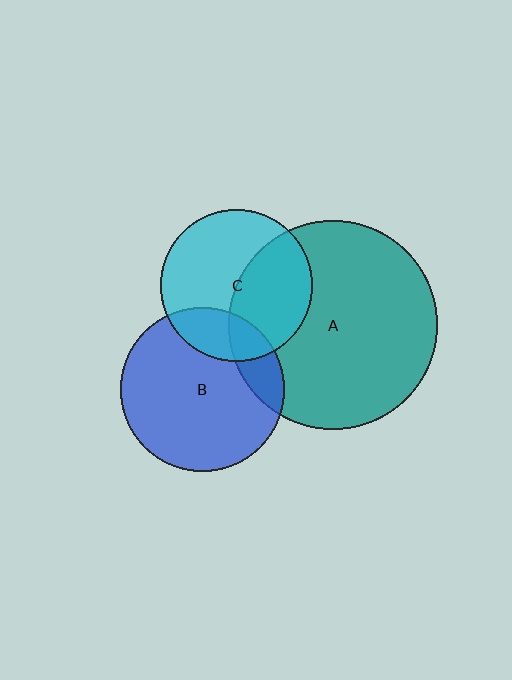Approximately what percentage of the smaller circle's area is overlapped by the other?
Approximately 20%.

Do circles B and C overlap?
Yes.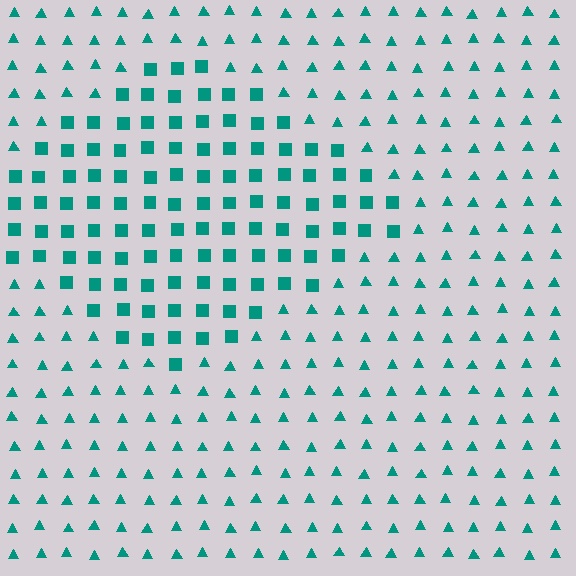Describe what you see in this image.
The image is filled with small teal elements arranged in a uniform grid. A diamond-shaped region contains squares, while the surrounding area contains triangles. The boundary is defined purely by the change in element shape.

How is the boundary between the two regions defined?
The boundary is defined by a change in element shape: squares inside vs. triangles outside. All elements share the same color and spacing.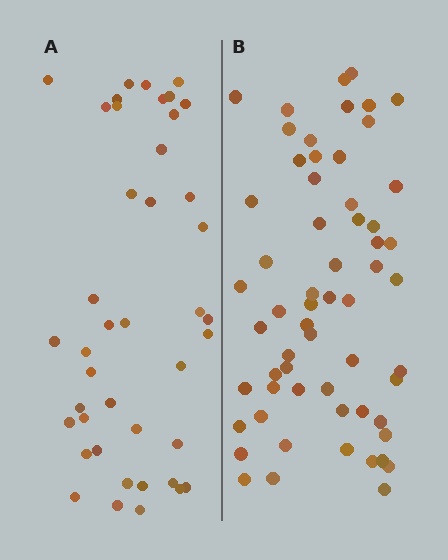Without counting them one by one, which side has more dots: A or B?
Region B (the right region) has more dots.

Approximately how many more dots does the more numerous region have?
Region B has approximately 20 more dots than region A.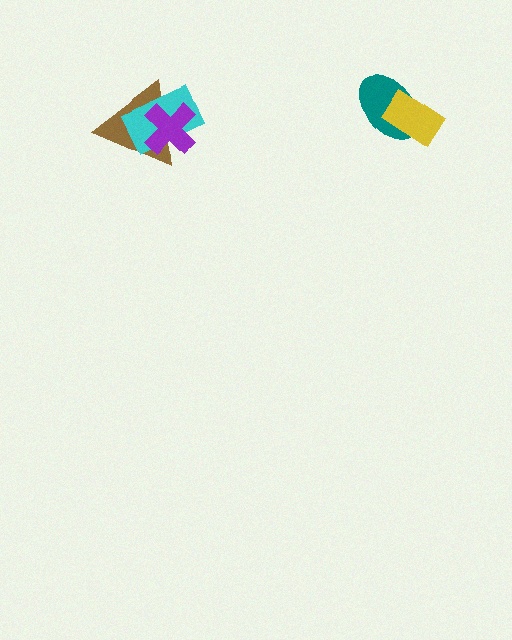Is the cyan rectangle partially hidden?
Yes, it is partially covered by another shape.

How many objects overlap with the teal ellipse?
1 object overlaps with the teal ellipse.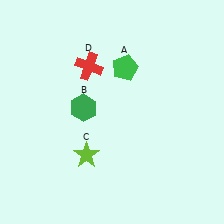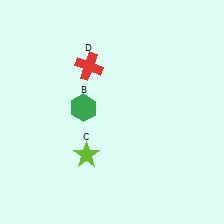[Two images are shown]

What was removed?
The green pentagon (A) was removed in Image 2.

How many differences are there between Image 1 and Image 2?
There is 1 difference between the two images.